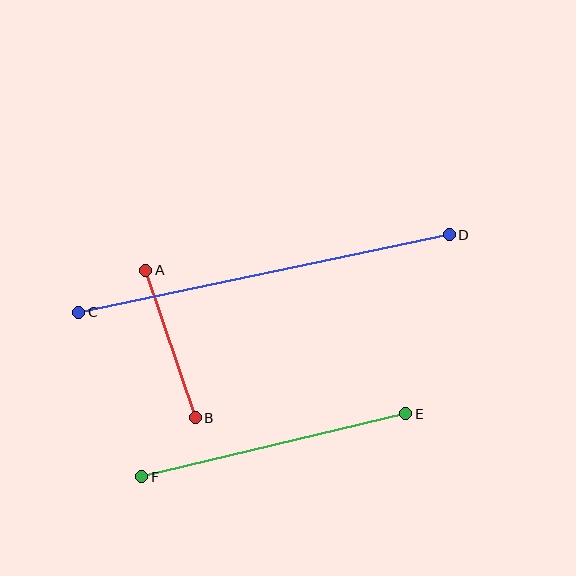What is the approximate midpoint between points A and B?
The midpoint is at approximately (171, 344) pixels.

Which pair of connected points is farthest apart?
Points C and D are farthest apart.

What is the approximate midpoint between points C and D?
The midpoint is at approximately (264, 273) pixels.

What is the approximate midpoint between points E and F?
The midpoint is at approximately (274, 445) pixels.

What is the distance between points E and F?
The distance is approximately 271 pixels.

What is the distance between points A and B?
The distance is approximately 156 pixels.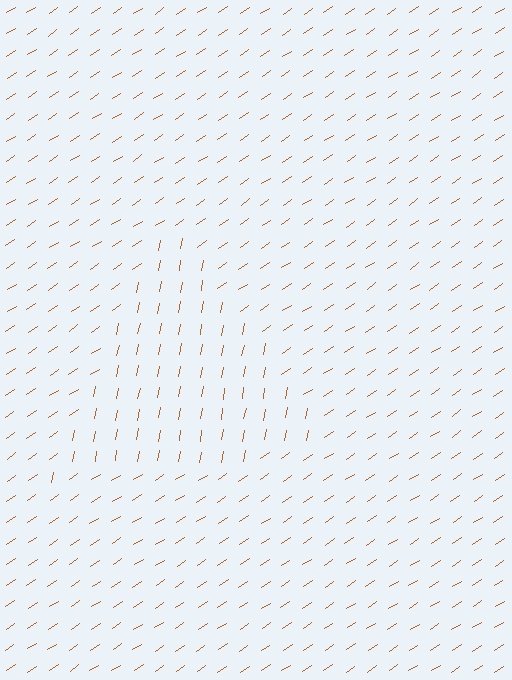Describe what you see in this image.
The image is filled with small brown line segments. A triangle region in the image has lines oriented differently from the surrounding lines, creating a visible texture boundary.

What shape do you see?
I see a triangle.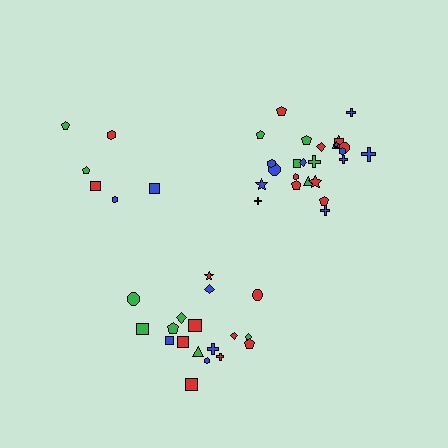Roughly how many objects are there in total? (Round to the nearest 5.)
Roughly 50 objects in total.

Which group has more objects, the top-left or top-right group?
The top-right group.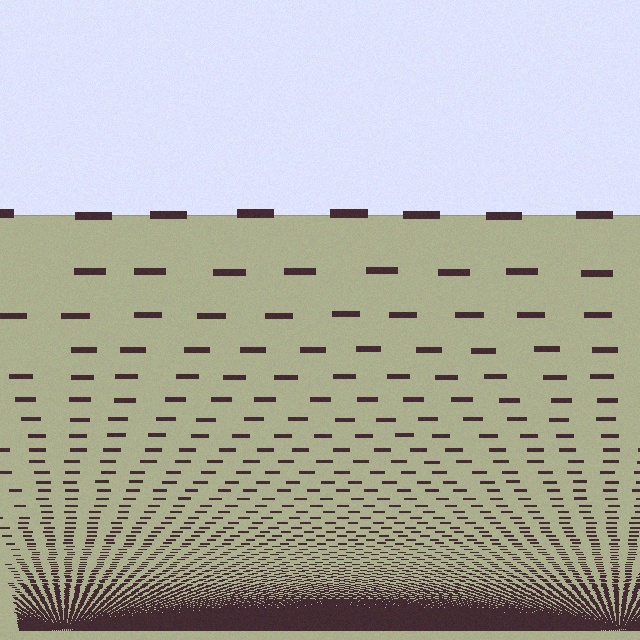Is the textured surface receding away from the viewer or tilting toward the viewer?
The surface appears to tilt toward the viewer. Texture elements get larger and sparser toward the top.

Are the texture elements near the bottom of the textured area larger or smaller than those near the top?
Smaller. The gradient is inverted — elements near the bottom are smaller and denser.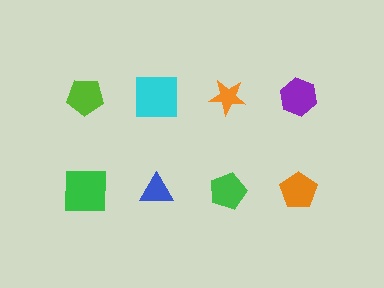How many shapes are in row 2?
4 shapes.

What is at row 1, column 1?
A lime pentagon.